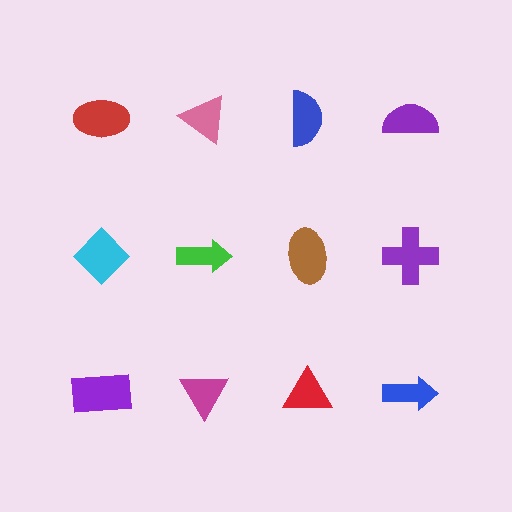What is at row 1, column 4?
A purple semicircle.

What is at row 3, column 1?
A purple rectangle.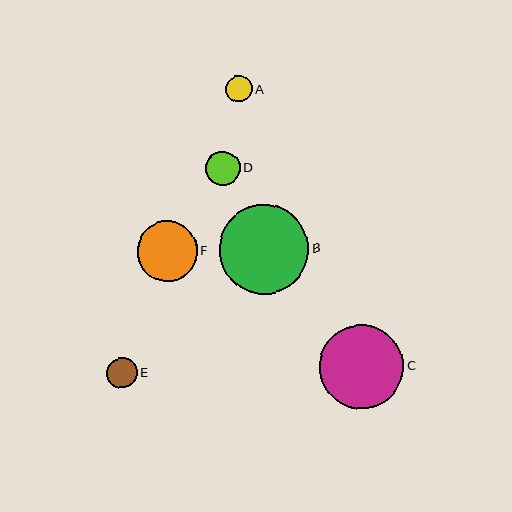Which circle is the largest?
Circle B is the largest with a size of approximately 90 pixels.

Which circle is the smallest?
Circle A is the smallest with a size of approximately 26 pixels.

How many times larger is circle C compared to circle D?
Circle C is approximately 2.5 times the size of circle D.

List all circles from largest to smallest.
From largest to smallest: B, C, F, D, E, A.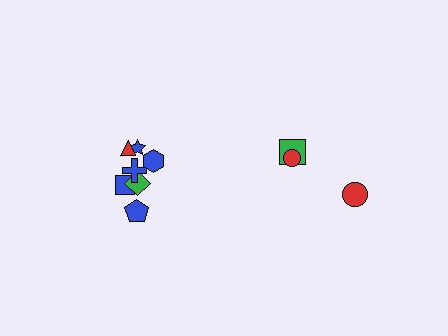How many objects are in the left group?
There are 7 objects.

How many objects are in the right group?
There are 3 objects.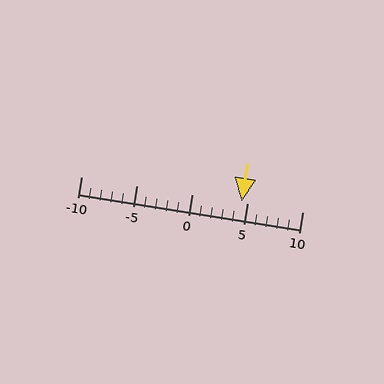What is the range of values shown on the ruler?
The ruler shows values from -10 to 10.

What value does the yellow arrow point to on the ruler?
The yellow arrow points to approximately 4.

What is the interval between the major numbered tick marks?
The major tick marks are spaced 5 units apart.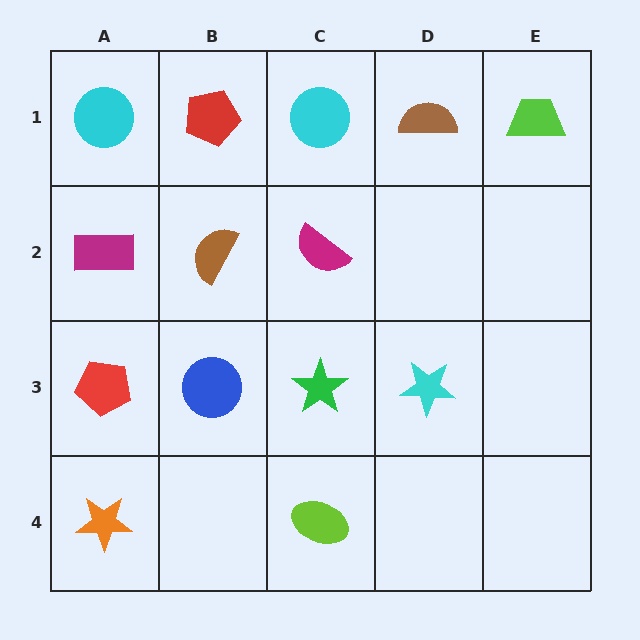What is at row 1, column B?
A red pentagon.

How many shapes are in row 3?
4 shapes.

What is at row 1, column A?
A cyan circle.